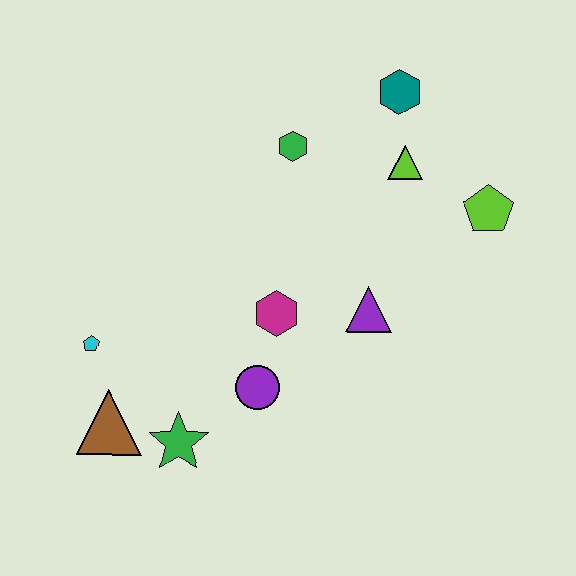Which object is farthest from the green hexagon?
The brown triangle is farthest from the green hexagon.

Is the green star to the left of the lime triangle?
Yes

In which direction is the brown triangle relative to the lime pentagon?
The brown triangle is to the left of the lime pentagon.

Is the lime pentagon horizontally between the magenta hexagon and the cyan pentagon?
No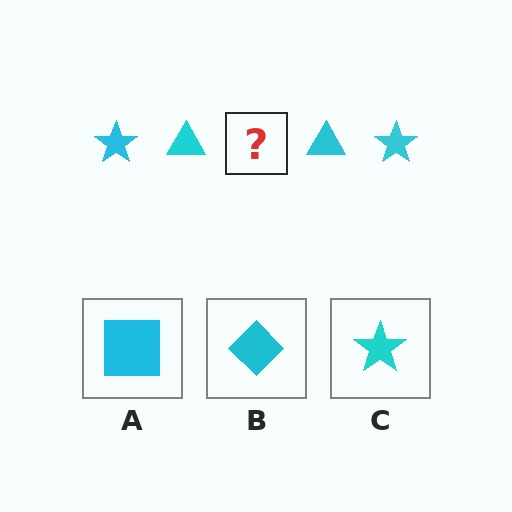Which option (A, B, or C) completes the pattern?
C.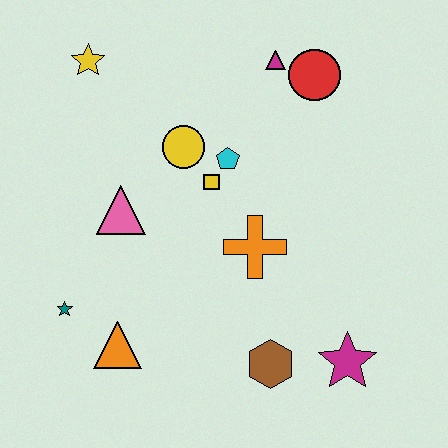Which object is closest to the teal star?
The orange triangle is closest to the teal star.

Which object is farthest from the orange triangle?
The red circle is farthest from the orange triangle.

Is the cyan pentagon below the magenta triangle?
Yes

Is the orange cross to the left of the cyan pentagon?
No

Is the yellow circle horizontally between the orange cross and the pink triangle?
Yes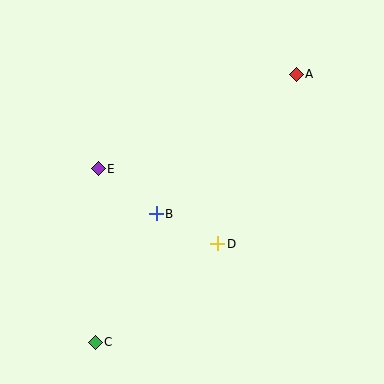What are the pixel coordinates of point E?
Point E is at (98, 169).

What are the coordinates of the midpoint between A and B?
The midpoint between A and B is at (226, 144).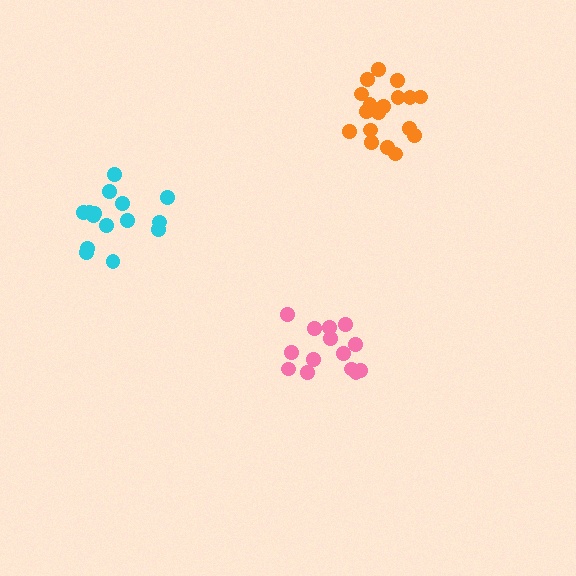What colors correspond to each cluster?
The clusters are colored: cyan, orange, pink.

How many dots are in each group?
Group 1: 15 dots, Group 2: 18 dots, Group 3: 14 dots (47 total).